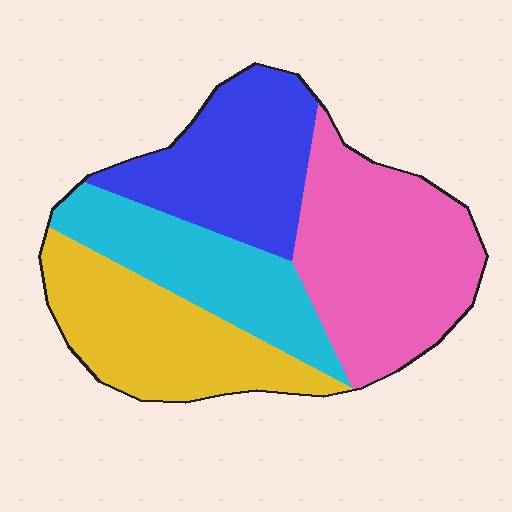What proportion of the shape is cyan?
Cyan takes up about one fifth (1/5) of the shape.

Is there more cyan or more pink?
Pink.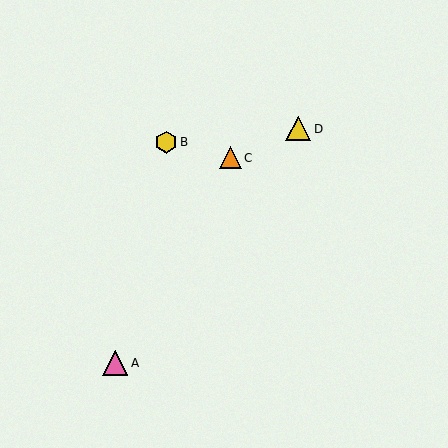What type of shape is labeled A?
Shape A is a pink triangle.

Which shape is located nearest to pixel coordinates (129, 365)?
The pink triangle (labeled A) at (115, 363) is nearest to that location.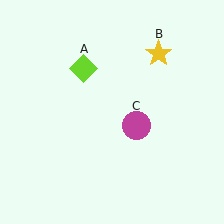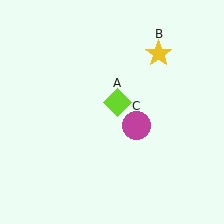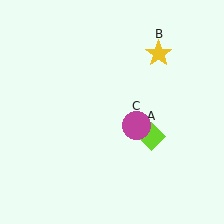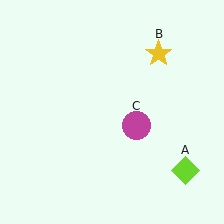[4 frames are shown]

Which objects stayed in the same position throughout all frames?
Yellow star (object B) and magenta circle (object C) remained stationary.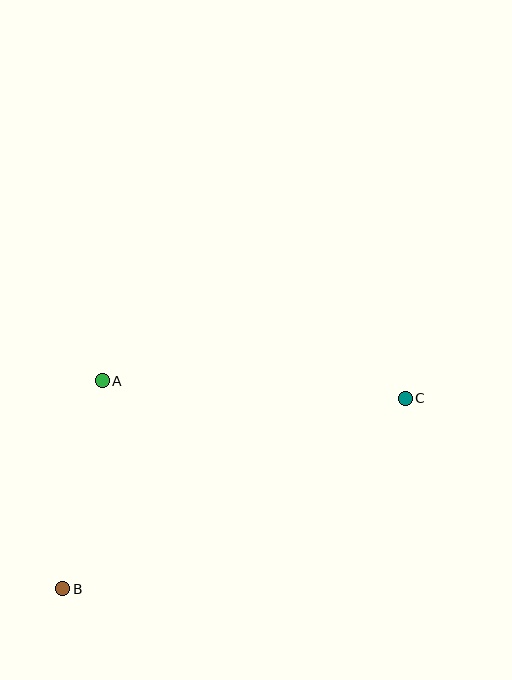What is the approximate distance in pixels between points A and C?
The distance between A and C is approximately 304 pixels.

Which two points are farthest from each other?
Points B and C are farthest from each other.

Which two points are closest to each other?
Points A and B are closest to each other.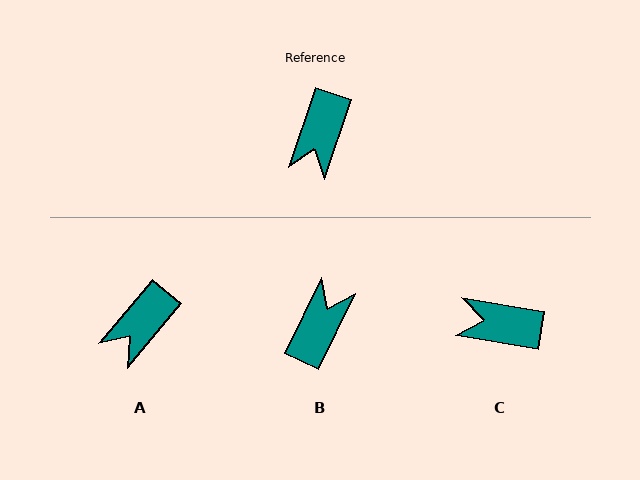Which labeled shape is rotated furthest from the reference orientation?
B, about 172 degrees away.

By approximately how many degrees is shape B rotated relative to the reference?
Approximately 172 degrees counter-clockwise.